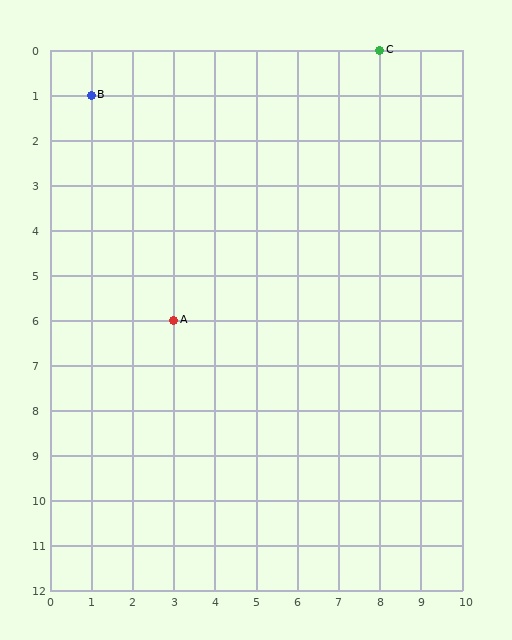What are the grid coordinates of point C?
Point C is at grid coordinates (8, 0).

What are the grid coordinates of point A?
Point A is at grid coordinates (3, 6).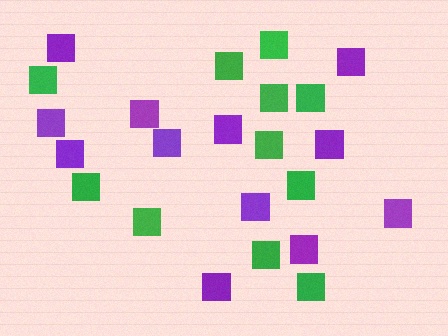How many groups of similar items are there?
There are 2 groups: one group of purple squares (12) and one group of green squares (11).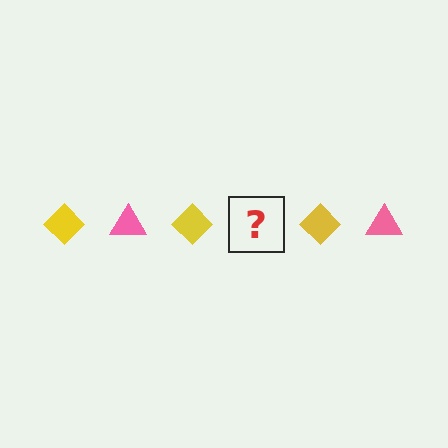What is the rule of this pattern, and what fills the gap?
The rule is that the pattern alternates between yellow diamond and pink triangle. The gap should be filled with a pink triangle.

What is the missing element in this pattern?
The missing element is a pink triangle.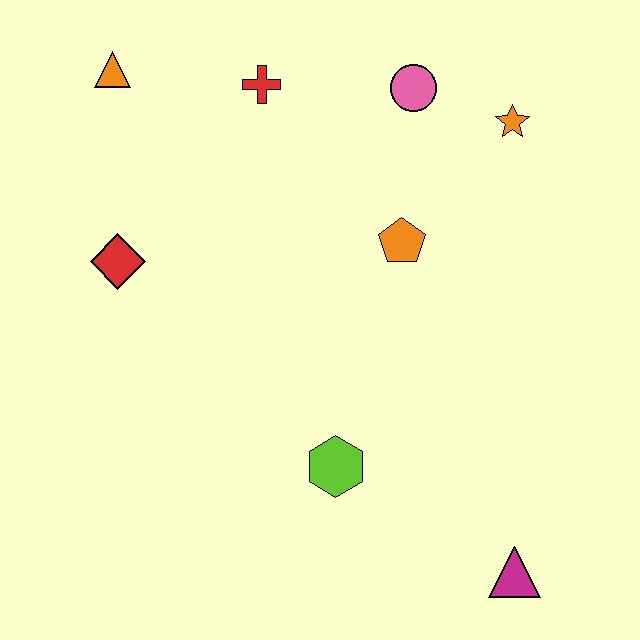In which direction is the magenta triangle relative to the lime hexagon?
The magenta triangle is to the right of the lime hexagon.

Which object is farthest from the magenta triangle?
The orange triangle is farthest from the magenta triangle.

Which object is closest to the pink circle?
The orange star is closest to the pink circle.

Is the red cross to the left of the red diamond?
No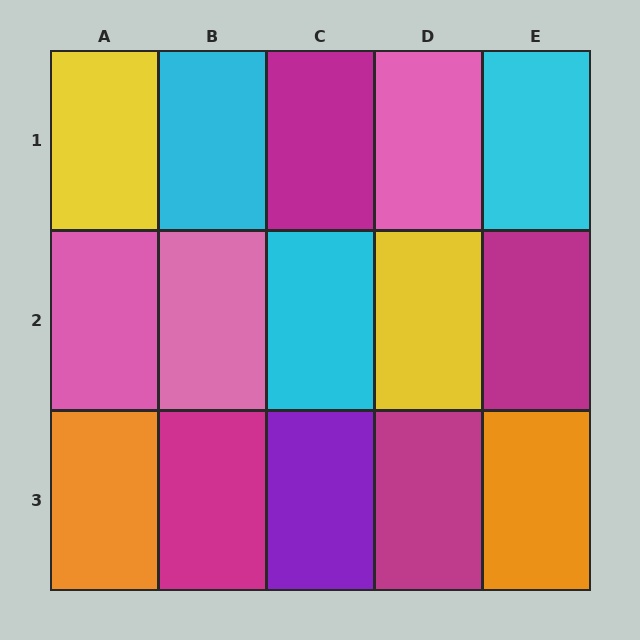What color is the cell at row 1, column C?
Magenta.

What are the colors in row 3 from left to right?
Orange, magenta, purple, magenta, orange.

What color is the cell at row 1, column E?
Cyan.